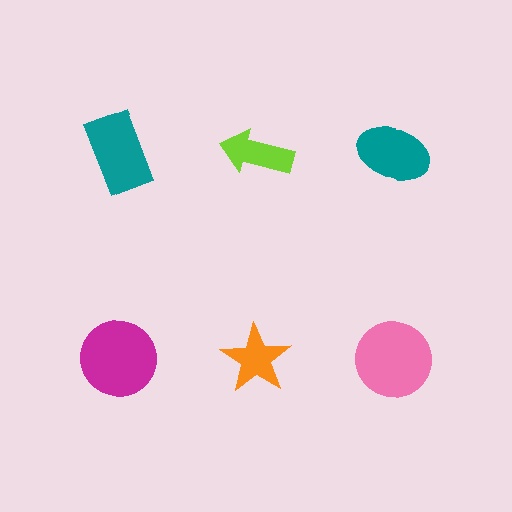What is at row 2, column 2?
An orange star.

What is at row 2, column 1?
A magenta circle.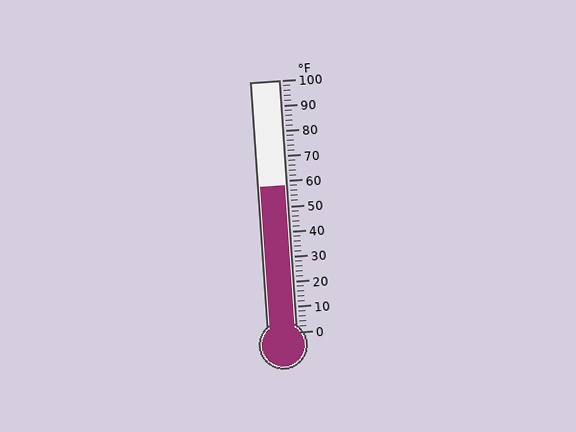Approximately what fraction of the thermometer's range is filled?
The thermometer is filled to approximately 60% of its range.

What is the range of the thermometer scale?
The thermometer scale ranges from 0°F to 100°F.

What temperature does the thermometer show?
The thermometer shows approximately 58°F.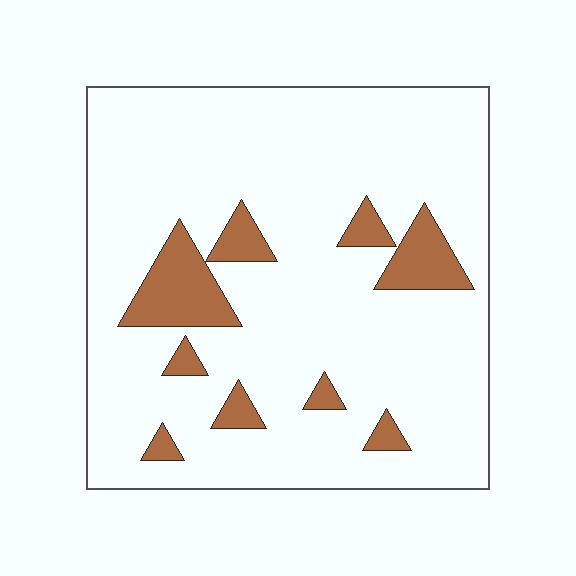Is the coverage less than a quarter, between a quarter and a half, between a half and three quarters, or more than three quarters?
Less than a quarter.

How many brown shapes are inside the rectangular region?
9.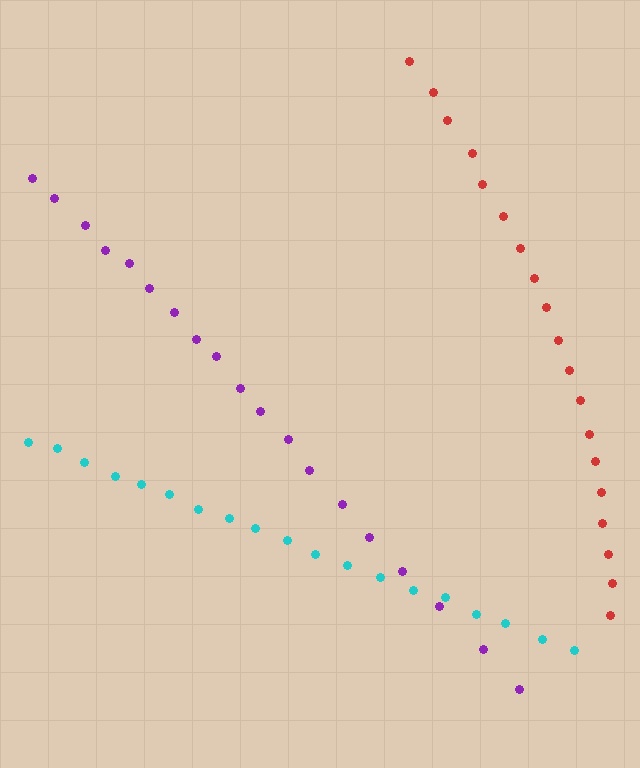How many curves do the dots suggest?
There are 3 distinct paths.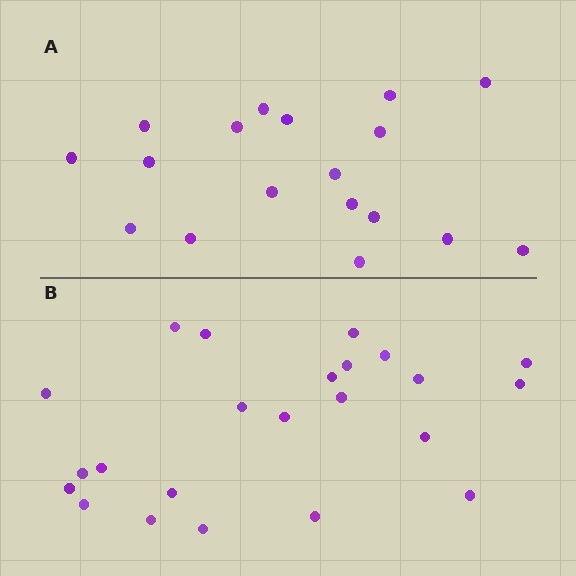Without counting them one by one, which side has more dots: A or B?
Region B (the bottom region) has more dots.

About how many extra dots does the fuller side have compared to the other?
Region B has about 5 more dots than region A.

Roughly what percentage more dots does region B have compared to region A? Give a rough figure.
About 30% more.